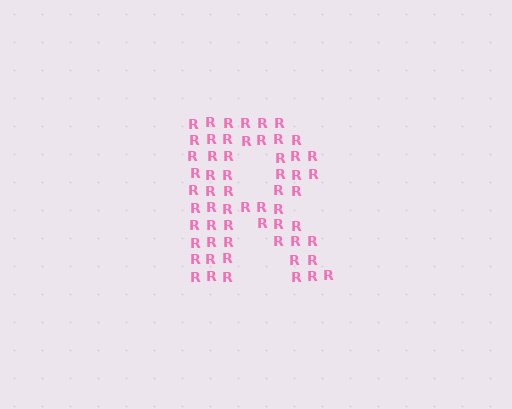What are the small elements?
The small elements are letter R's.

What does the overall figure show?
The overall figure shows the letter R.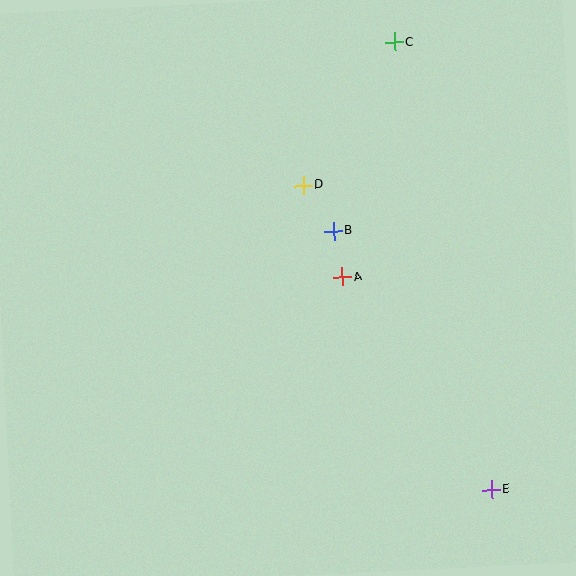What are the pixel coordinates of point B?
Point B is at (333, 231).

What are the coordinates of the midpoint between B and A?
The midpoint between B and A is at (338, 254).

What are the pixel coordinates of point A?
Point A is at (342, 277).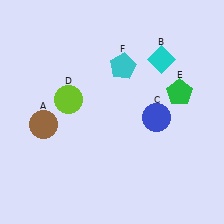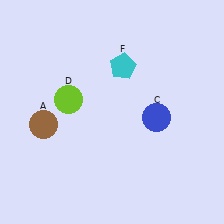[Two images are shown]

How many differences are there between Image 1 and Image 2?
There are 2 differences between the two images.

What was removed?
The cyan diamond (B), the green pentagon (E) were removed in Image 2.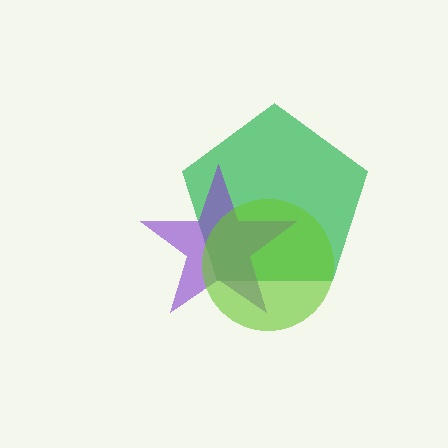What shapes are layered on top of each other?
The layered shapes are: a green pentagon, a purple star, a lime circle.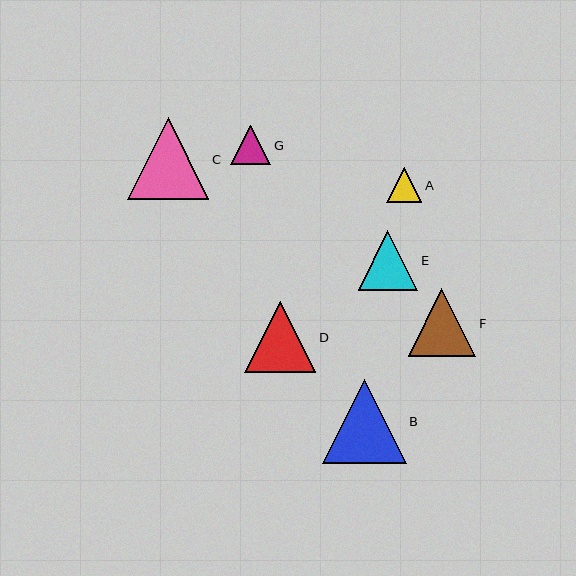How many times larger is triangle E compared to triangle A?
Triangle E is approximately 1.7 times the size of triangle A.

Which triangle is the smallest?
Triangle A is the smallest with a size of approximately 35 pixels.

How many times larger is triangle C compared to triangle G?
Triangle C is approximately 2.1 times the size of triangle G.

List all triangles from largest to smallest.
From largest to smallest: B, C, D, F, E, G, A.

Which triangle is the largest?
Triangle B is the largest with a size of approximately 83 pixels.